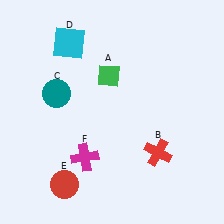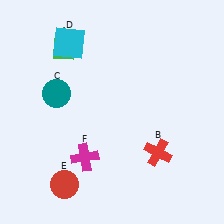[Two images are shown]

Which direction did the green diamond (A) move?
The green diamond (A) moved left.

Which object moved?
The green diamond (A) moved left.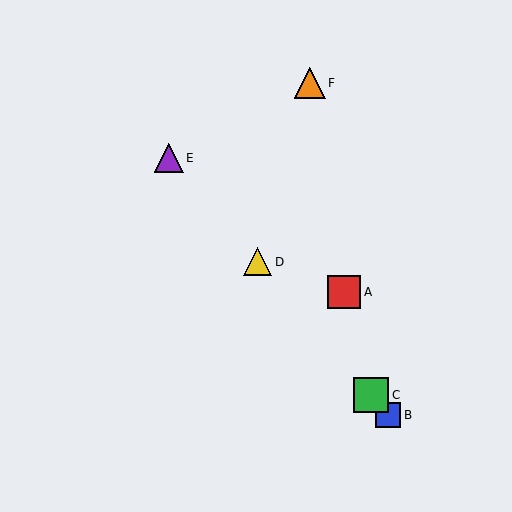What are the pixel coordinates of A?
Object A is at (344, 292).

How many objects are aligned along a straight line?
4 objects (B, C, D, E) are aligned along a straight line.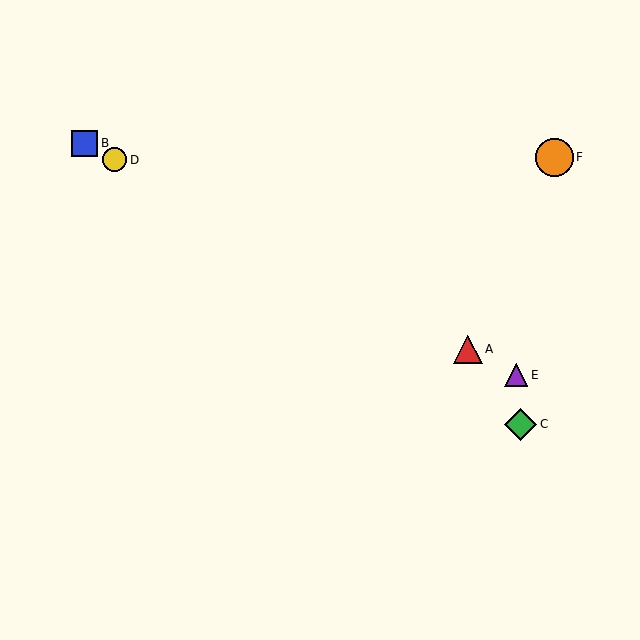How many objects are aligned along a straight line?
4 objects (A, B, D, E) are aligned along a straight line.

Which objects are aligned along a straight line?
Objects A, B, D, E are aligned along a straight line.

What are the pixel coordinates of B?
Object B is at (85, 143).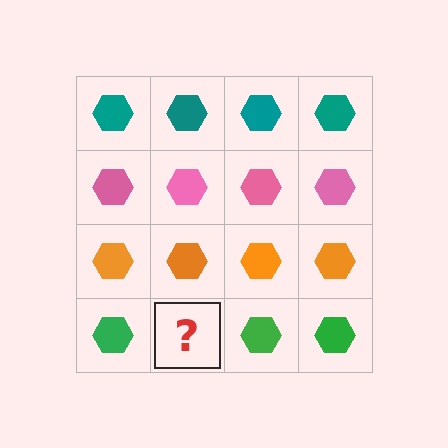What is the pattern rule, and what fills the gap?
The rule is that each row has a consistent color. The gap should be filled with a green hexagon.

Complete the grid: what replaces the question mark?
The question mark should be replaced with a green hexagon.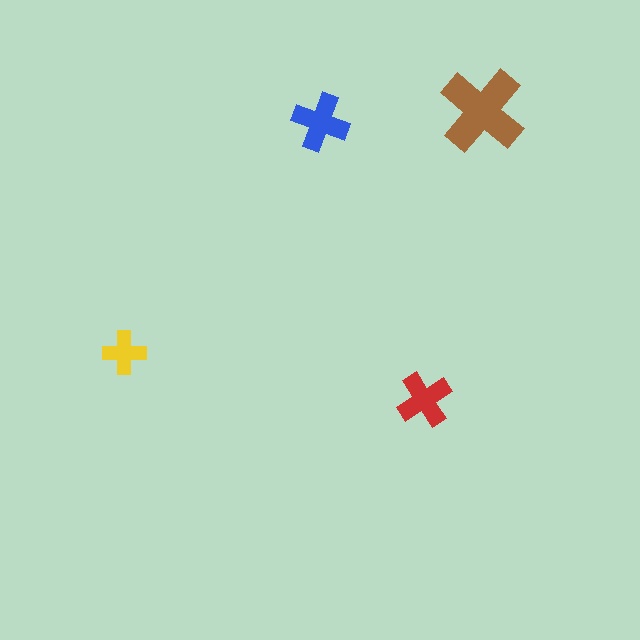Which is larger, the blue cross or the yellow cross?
The blue one.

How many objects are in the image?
There are 4 objects in the image.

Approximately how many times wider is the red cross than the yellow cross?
About 1.5 times wider.